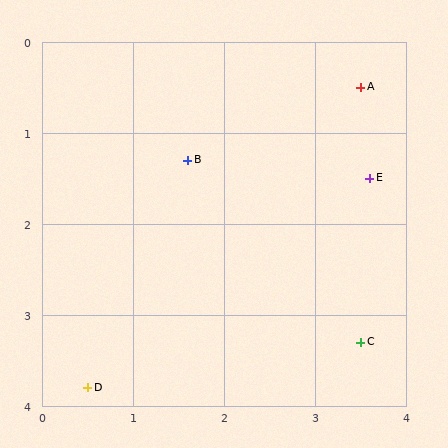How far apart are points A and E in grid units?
Points A and E are about 1.0 grid units apart.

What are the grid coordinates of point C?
Point C is at approximately (3.5, 3.3).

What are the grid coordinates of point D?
Point D is at approximately (0.5, 3.8).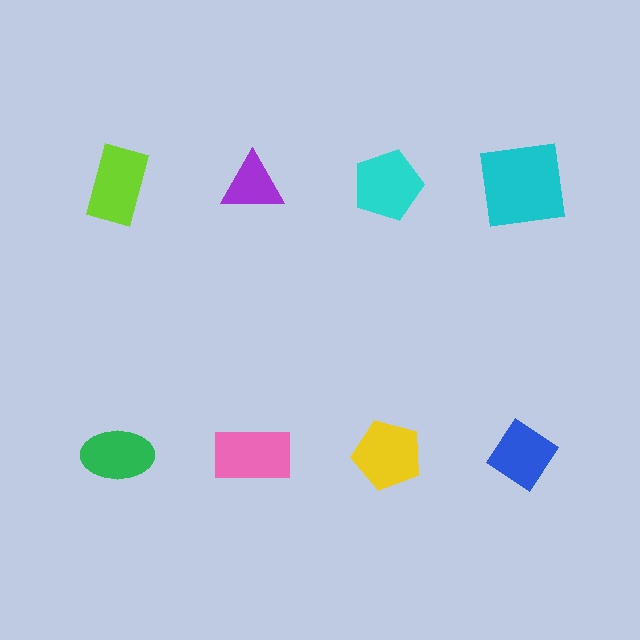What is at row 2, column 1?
A green ellipse.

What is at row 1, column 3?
A cyan pentagon.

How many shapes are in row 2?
4 shapes.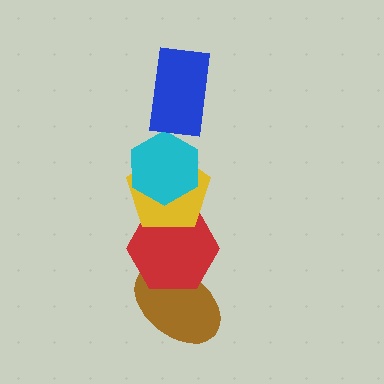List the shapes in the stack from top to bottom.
From top to bottom: the blue rectangle, the cyan hexagon, the yellow pentagon, the red hexagon, the brown ellipse.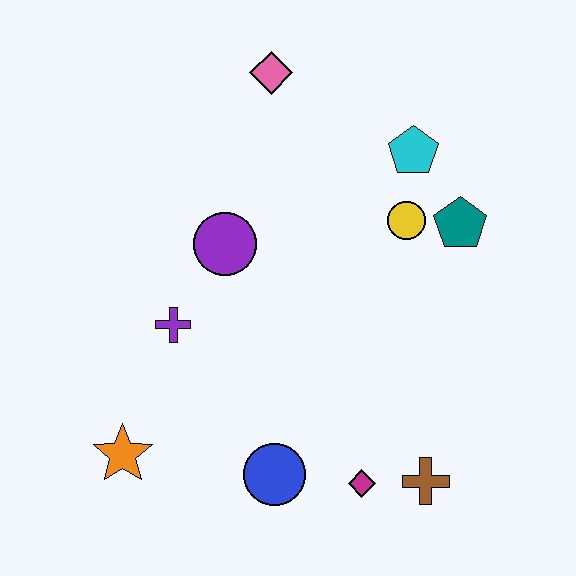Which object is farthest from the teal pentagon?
The orange star is farthest from the teal pentagon.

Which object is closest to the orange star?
The purple cross is closest to the orange star.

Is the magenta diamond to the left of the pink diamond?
No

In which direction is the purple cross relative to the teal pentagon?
The purple cross is to the left of the teal pentagon.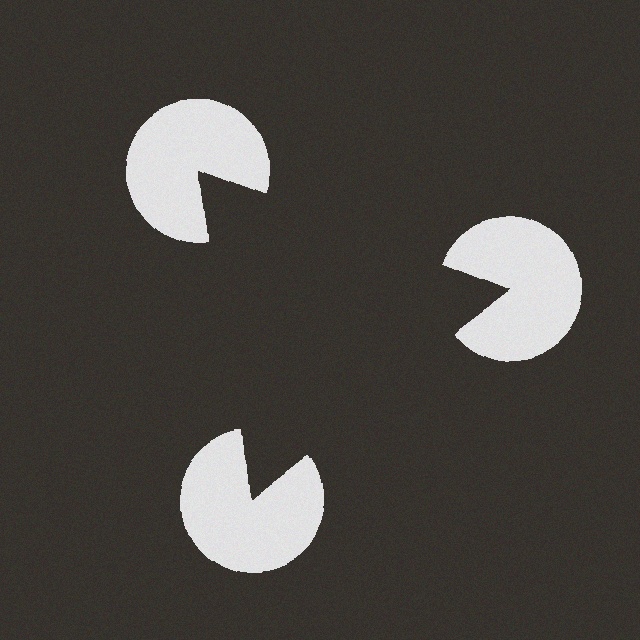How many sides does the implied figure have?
3 sides.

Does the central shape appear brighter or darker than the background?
It typically appears slightly darker than the background, even though no actual brightness change is drawn.